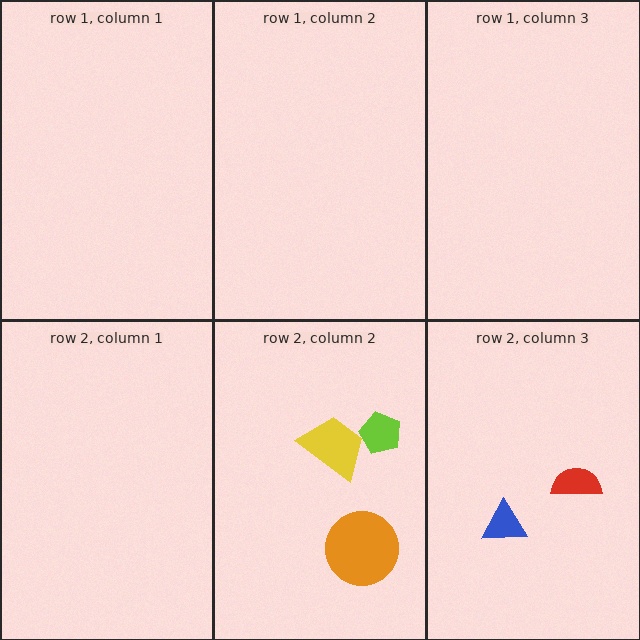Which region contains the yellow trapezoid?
The row 2, column 2 region.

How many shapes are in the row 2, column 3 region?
2.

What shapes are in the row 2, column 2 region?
The lime pentagon, the yellow trapezoid, the orange circle.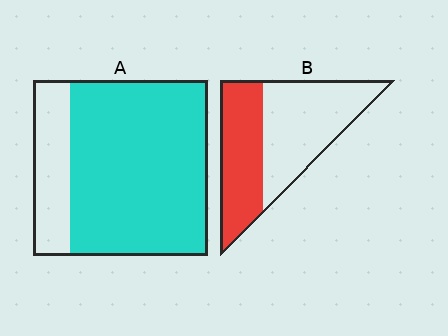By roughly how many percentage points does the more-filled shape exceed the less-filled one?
By roughly 35 percentage points (A over B).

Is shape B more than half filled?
No.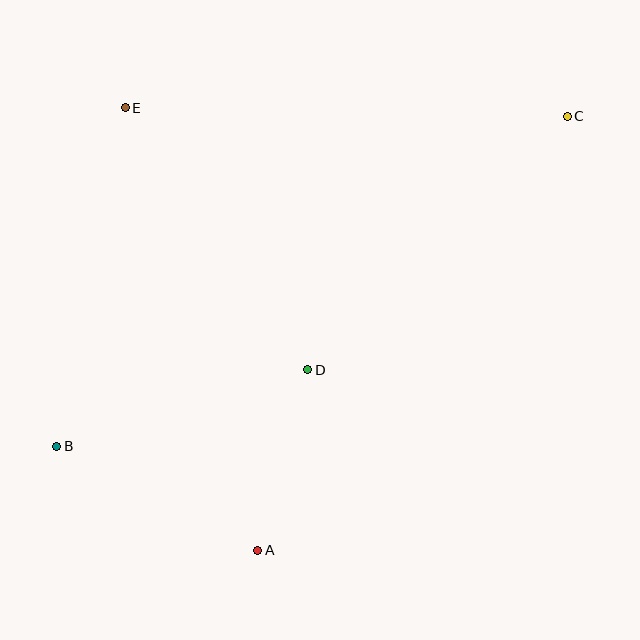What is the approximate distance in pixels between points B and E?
The distance between B and E is approximately 346 pixels.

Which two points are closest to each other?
Points A and D are closest to each other.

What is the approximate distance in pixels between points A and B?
The distance between A and B is approximately 227 pixels.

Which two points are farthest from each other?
Points B and C are farthest from each other.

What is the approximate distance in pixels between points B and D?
The distance between B and D is approximately 263 pixels.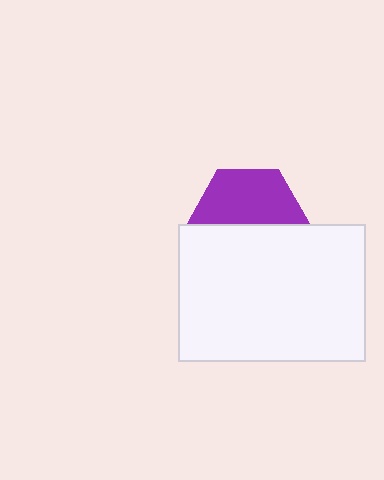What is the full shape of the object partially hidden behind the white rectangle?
The partially hidden object is a purple hexagon.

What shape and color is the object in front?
The object in front is a white rectangle.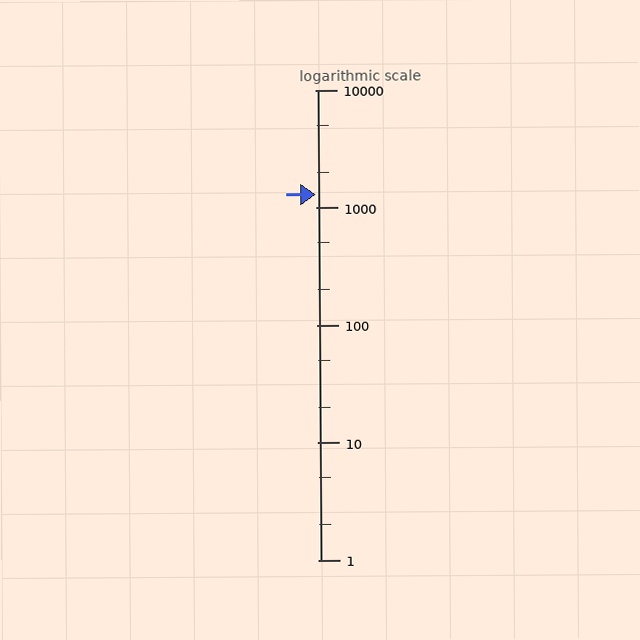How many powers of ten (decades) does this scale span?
The scale spans 4 decades, from 1 to 10000.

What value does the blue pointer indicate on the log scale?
The pointer indicates approximately 1300.